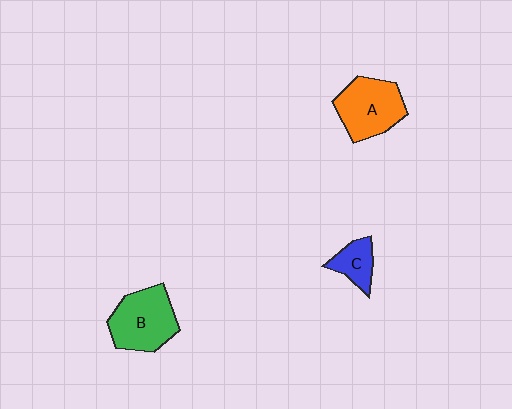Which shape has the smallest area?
Shape C (blue).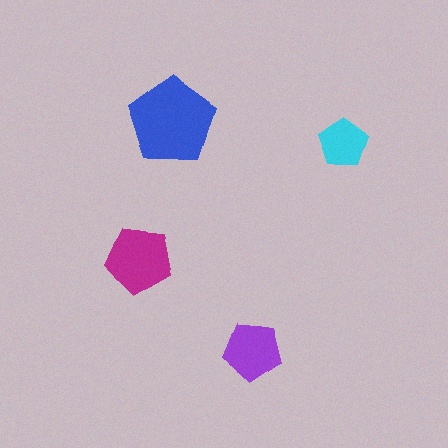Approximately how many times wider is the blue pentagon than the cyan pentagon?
About 2 times wider.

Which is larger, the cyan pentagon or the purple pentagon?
The purple one.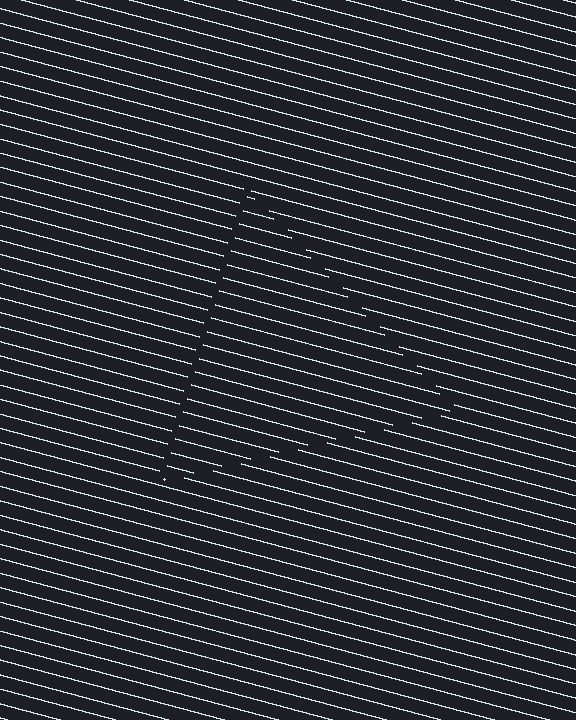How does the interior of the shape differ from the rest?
The interior of the shape contains the same grating, shifted by half a period — the contour is defined by the phase discontinuity where line-ends from the inner and outer gratings abut.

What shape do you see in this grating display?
An illusory triangle. The interior of the shape contains the same grating, shifted by half a period — the contour is defined by the phase discontinuity where line-ends from the inner and outer gratings abut.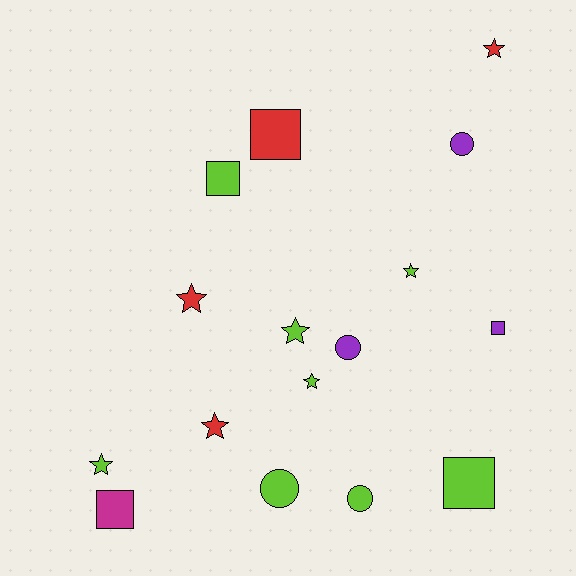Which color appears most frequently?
Lime, with 8 objects.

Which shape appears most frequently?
Star, with 7 objects.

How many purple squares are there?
There is 1 purple square.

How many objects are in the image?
There are 16 objects.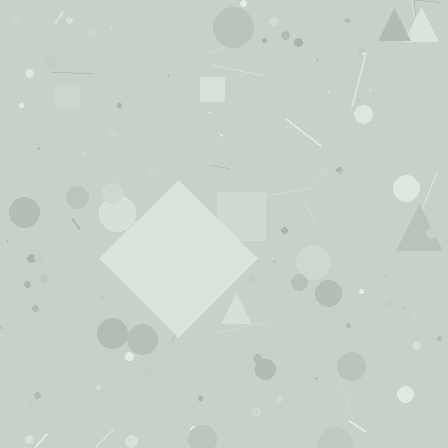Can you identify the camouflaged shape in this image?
The camouflaged shape is a diamond.